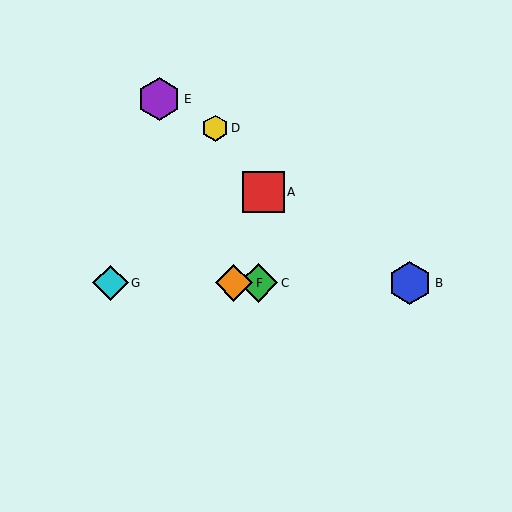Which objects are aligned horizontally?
Objects B, C, F, G are aligned horizontally.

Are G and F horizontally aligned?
Yes, both are at y≈283.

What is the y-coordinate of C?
Object C is at y≈283.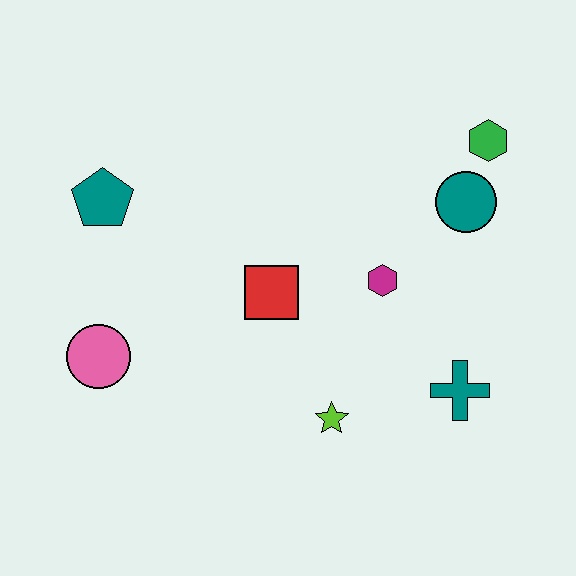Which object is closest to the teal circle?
The green hexagon is closest to the teal circle.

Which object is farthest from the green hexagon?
The pink circle is farthest from the green hexagon.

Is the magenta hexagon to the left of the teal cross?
Yes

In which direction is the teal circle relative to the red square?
The teal circle is to the right of the red square.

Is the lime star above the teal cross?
No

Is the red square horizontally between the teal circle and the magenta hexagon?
No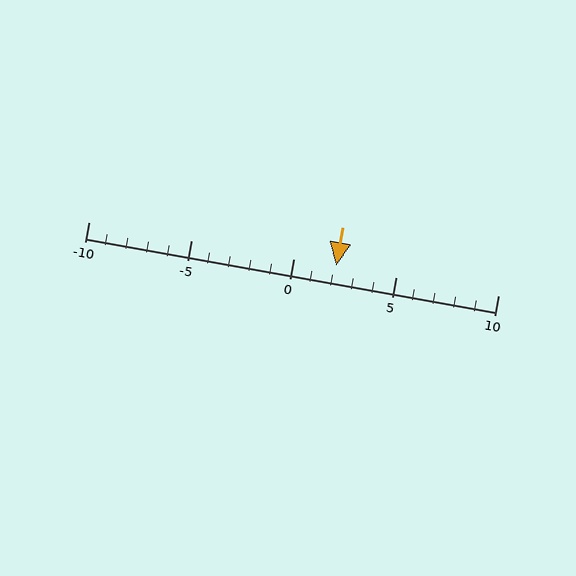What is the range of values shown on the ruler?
The ruler shows values from -10 to 10.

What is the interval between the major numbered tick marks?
The major tick marks are spaced 5 units apart.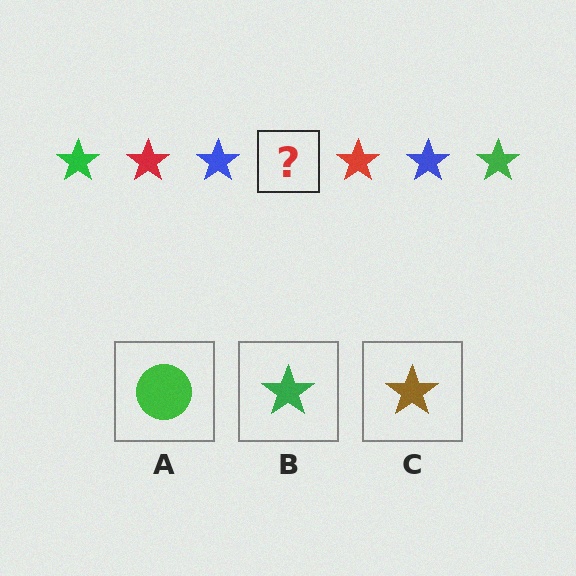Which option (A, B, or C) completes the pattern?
B.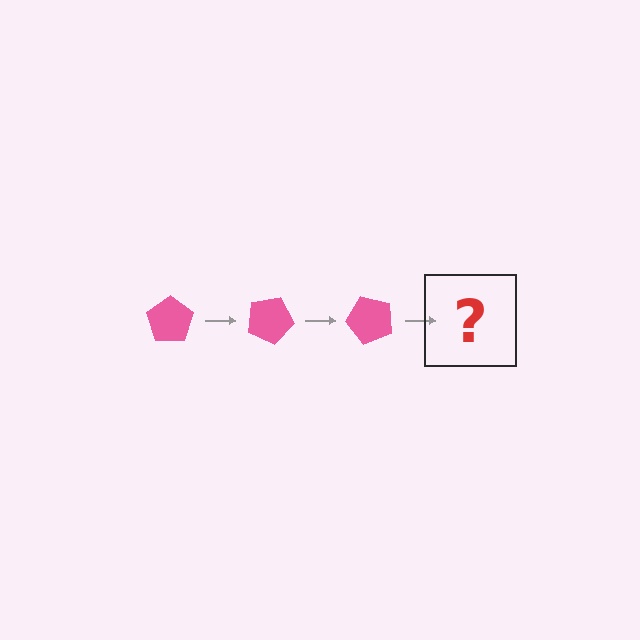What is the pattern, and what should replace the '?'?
The pattern is that the pentagon rotates 25 degrees each step. The '?' should be a pink pentagon rotated 75 degrees.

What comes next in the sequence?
The next element should be a pink pentagon rotated 75 degrees.